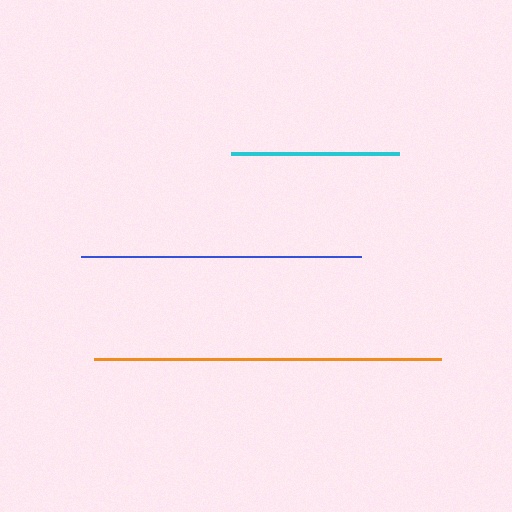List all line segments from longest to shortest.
From longest to shortest: orange, blue, cyan.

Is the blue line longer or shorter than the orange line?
The orange line is longer than the blue line.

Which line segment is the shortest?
The cyan line is the shortest at approximately 168 pixels.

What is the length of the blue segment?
The blue segment is approximately 279 pixels long.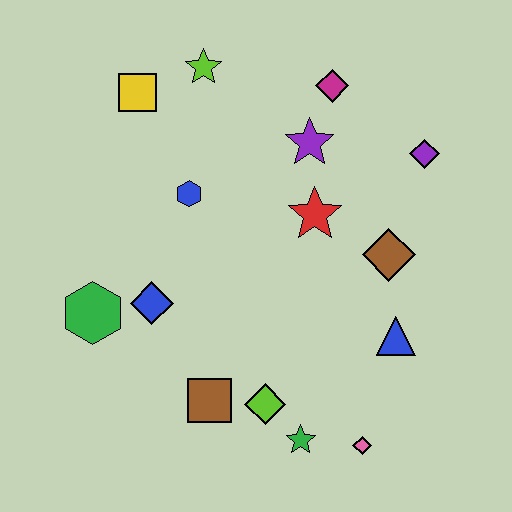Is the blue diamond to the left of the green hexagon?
No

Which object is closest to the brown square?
The lime diamond is closest to the brown square.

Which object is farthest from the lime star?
The pink diamond is farthest from the lime star.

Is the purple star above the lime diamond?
Yes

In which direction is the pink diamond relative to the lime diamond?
The pink diamond is to the right of the lime diamond.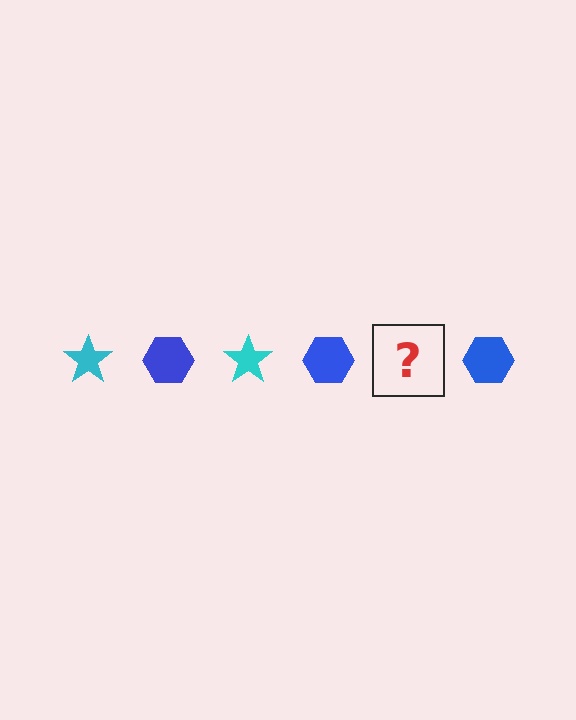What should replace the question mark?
The question mark should be replaced with a cyan star.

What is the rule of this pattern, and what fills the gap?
The rule is that the pattern alternates between cyan star and blue hexagon. The gap should be filled with a cyan star.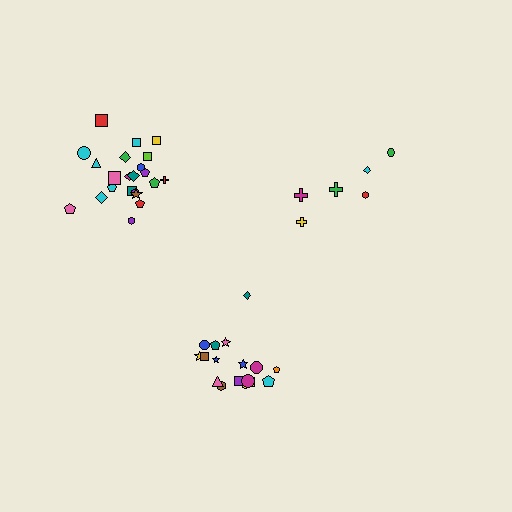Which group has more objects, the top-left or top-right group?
The top-left group.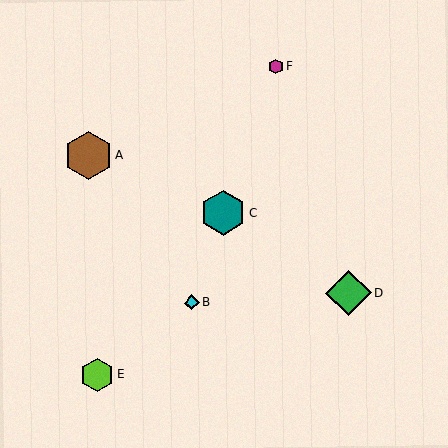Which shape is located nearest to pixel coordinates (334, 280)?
The green diamond (labeled D) at (348, 293) is nearest to that location.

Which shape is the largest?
The brown hexagon (labeled A) is the largest.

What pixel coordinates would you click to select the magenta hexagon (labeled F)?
Click at (276, 67) to select the magenta hexagon F.